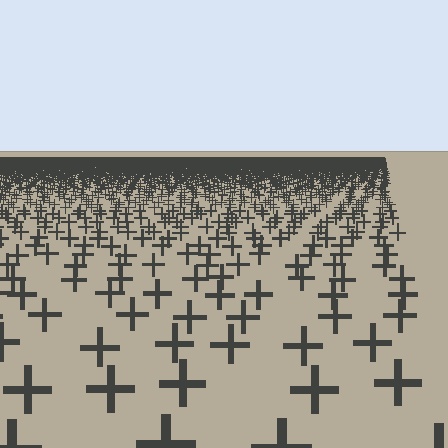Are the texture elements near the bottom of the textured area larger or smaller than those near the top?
Larger. Near the bottom, elements are closer to the viewer and appear at a bigger on-screen size.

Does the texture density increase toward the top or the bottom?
Density increases toward the top.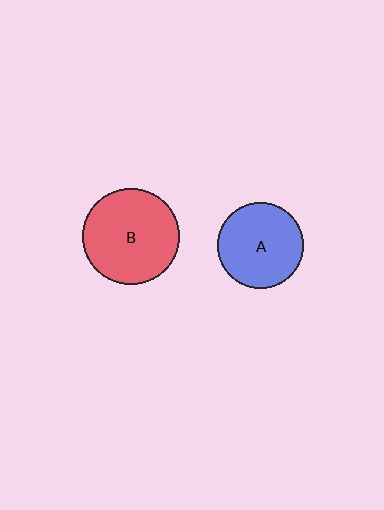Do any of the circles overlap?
No, none of the circles overlap.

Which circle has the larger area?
Circle B (red).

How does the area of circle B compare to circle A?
Approximately 1.3 times.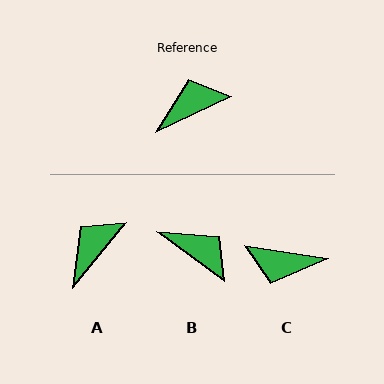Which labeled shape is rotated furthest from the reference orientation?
C, about 146 degrees away.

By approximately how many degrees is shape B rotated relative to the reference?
Approximately 62 degrees clockwise.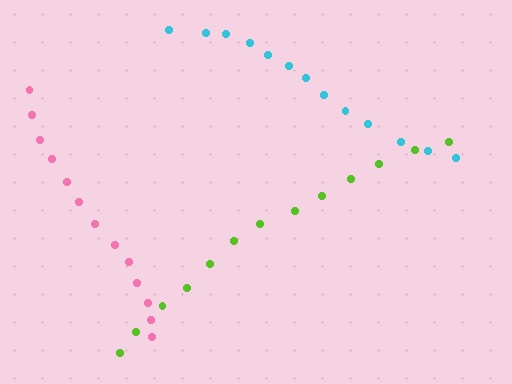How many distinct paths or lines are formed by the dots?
There are 3 distinct paths.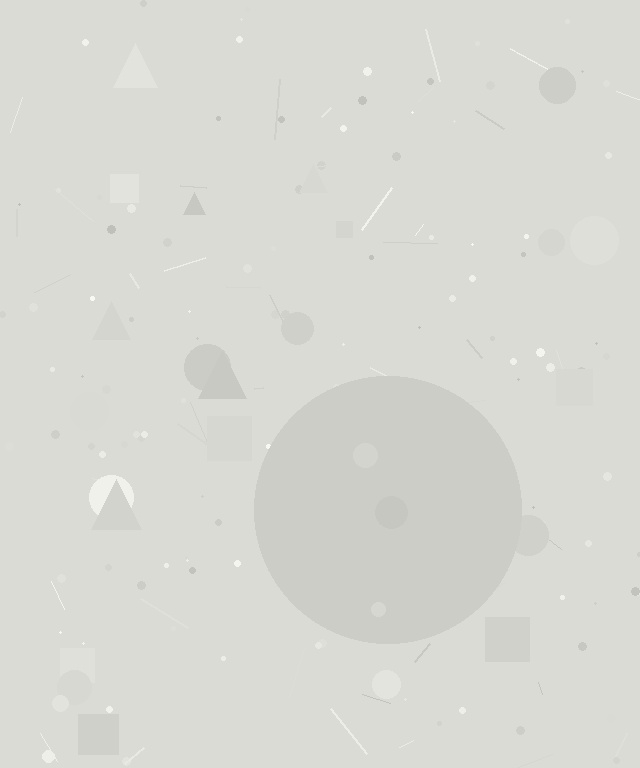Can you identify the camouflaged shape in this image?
The camouflaged shape is a circle.